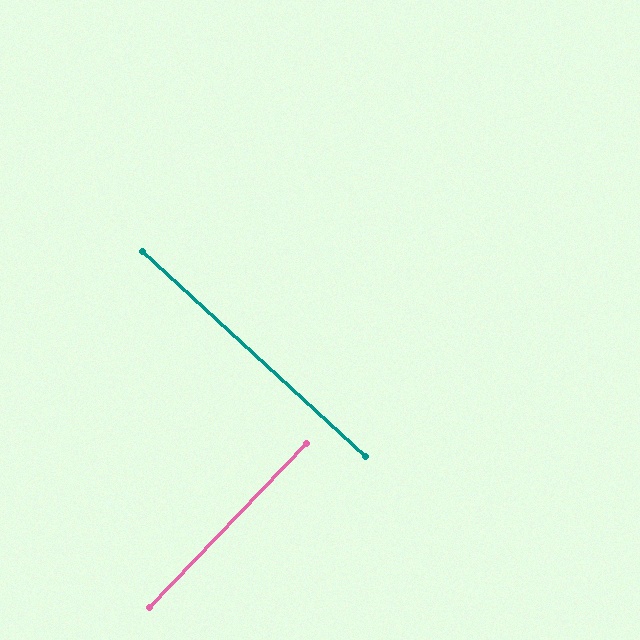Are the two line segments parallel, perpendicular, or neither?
Perpendicular — they meet at approximately 89°.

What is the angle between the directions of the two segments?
Approximately 89 degrees.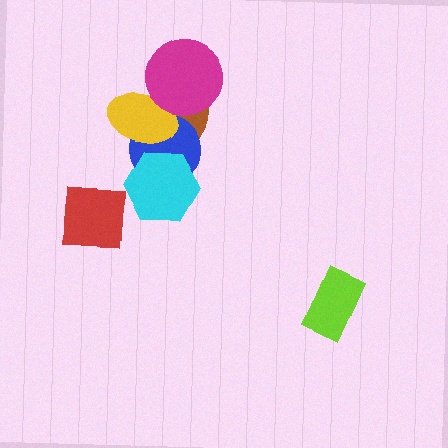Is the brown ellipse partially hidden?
Yes, it is partially covered by another shape.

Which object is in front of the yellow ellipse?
The magenta circle is in front of the yellow ellipse.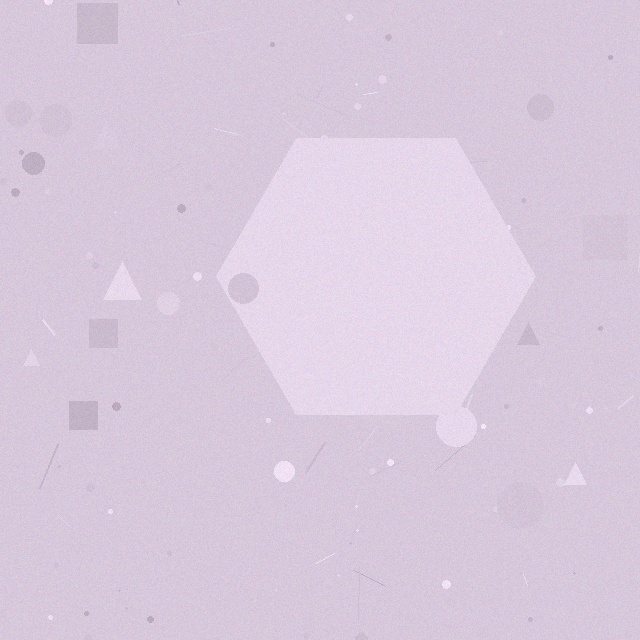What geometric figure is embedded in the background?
A hexagon is embedded in the background.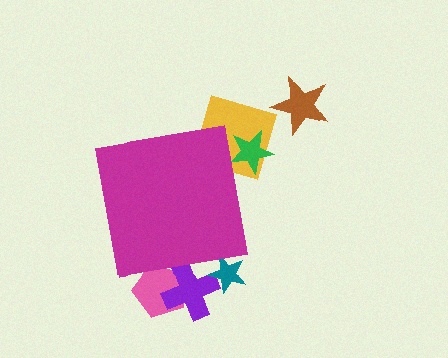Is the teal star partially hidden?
Yes, the teal star is partially hidden behind the magenta square.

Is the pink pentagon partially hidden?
Yes, the pink pentagon is partially hidden behind the magenta square.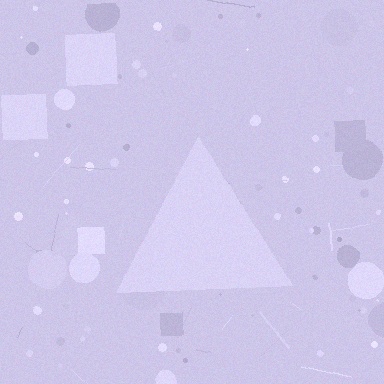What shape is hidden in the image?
A triangle is hidden in the image.